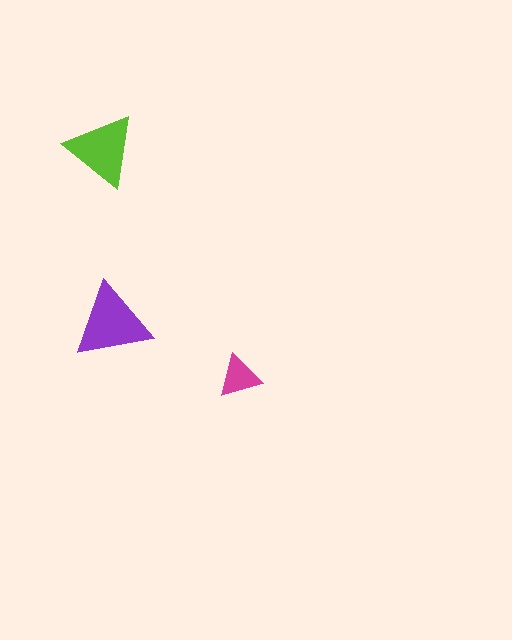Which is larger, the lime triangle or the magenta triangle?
The lime one.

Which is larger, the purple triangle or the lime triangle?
The purple one.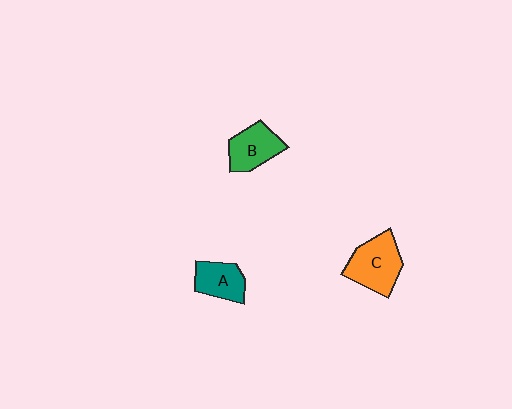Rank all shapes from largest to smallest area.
From largest to smallest: C (orange), B (green), A (teal).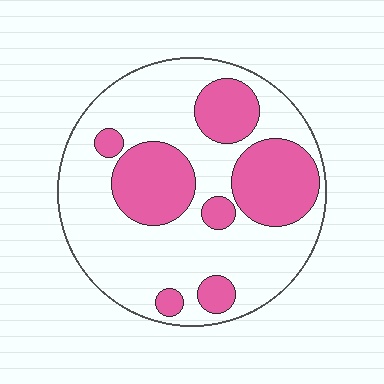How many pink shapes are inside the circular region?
7.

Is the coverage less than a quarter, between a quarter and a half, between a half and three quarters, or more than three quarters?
Between a quarter and a half.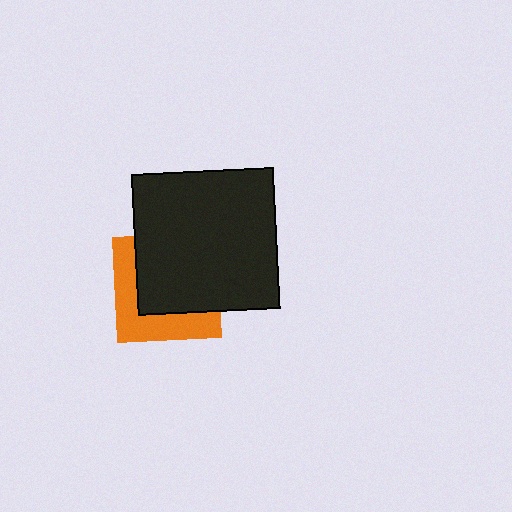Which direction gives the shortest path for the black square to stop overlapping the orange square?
Moving toward the upper-right gives the shortest separation.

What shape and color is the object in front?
The object in front is a black square.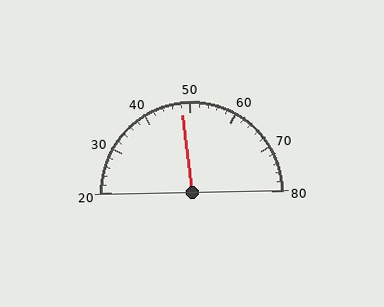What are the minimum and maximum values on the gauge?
The gauge ranges from 20 to 80.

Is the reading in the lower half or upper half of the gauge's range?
The reading is in the lower half of the range (20 to 80).